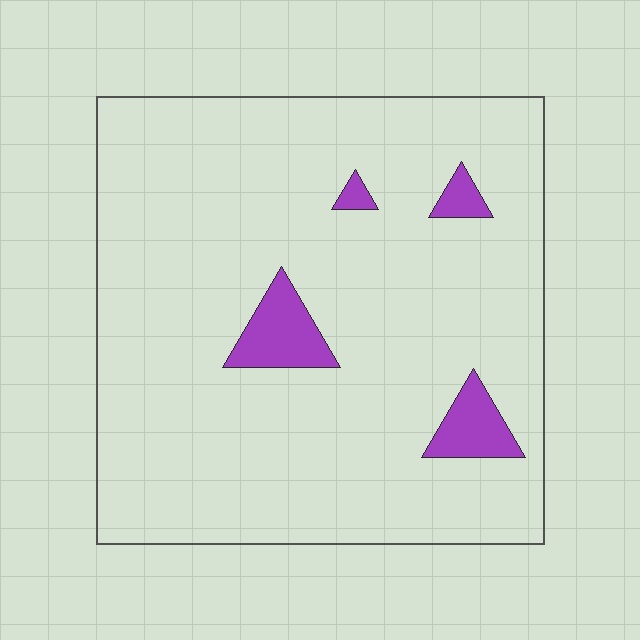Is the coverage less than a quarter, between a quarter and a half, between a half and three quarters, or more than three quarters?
Less than a quarter.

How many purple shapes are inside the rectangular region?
4.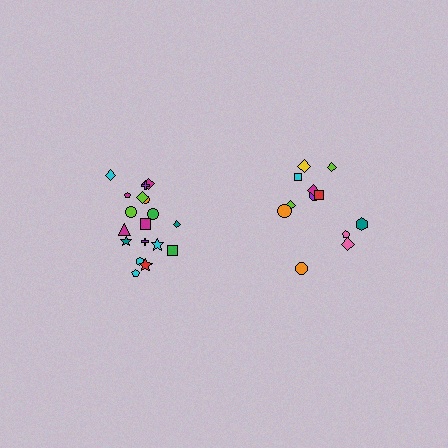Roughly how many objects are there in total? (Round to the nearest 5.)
Roughly 30 objects in total.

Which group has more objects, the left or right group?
The left group.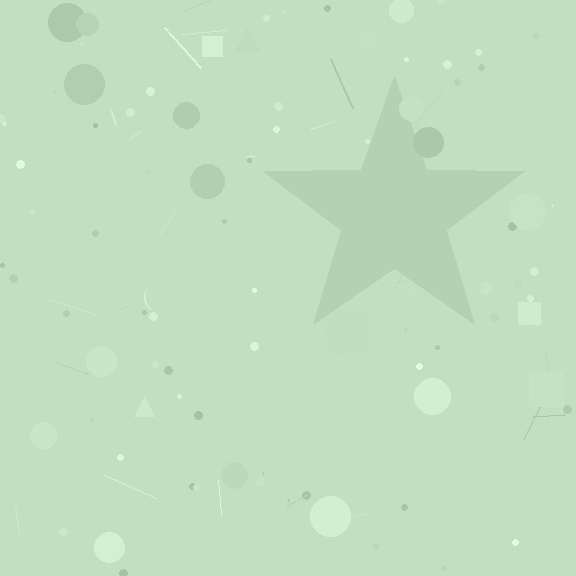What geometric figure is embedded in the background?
A star is embedded in the background.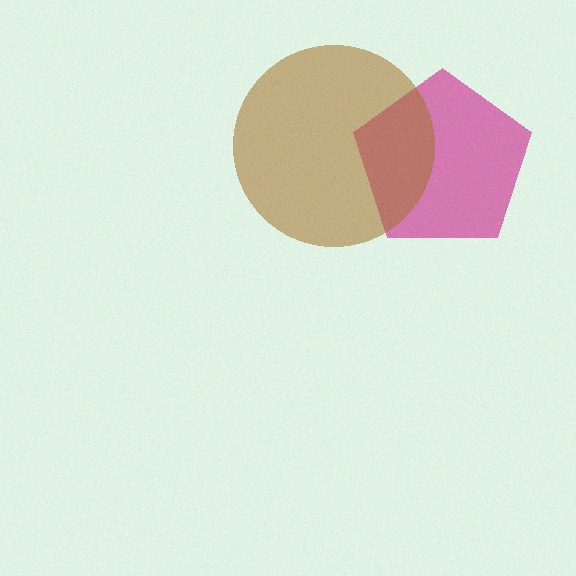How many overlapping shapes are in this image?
There are 2 overlapping shapes in the image.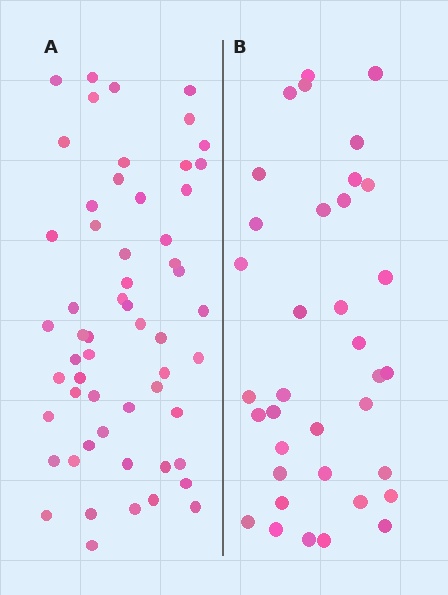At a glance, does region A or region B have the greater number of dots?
Region A (the left region) has more dots.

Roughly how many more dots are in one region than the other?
Region A has approximately 20 more dots than region B.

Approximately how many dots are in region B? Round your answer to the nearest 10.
About 40 dots. (The exact count is 36, which rounds to 40.)